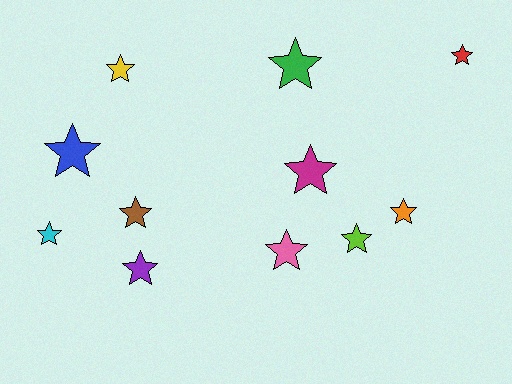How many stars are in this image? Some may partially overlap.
There are 11 stars.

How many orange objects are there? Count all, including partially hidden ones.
There is 1 orange object.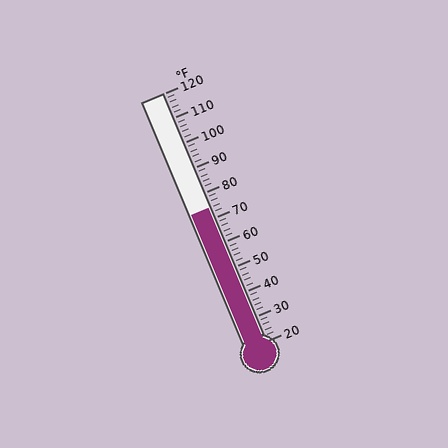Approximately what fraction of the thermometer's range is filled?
The thermometer is filled to approximately 55% of its range.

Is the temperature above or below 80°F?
The temperature is below 80°F.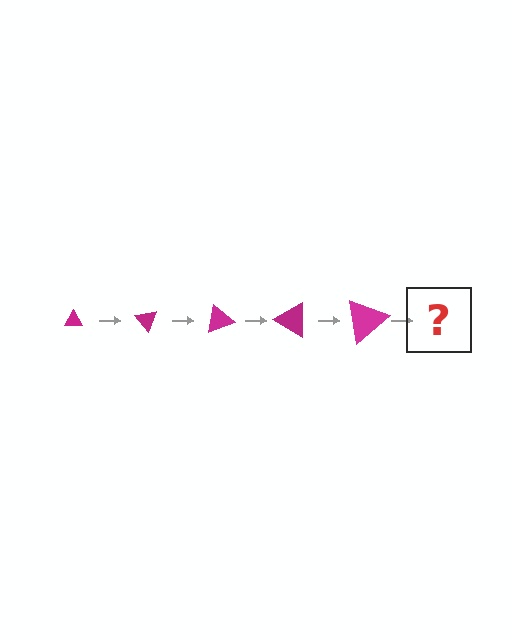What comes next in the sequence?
The next element should be a triangle, larger than the previous one and rotated 250 degrees from the start.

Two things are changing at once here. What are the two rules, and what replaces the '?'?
The two rules are that the triangle grows larger each step and it rotates 50 degrees each step. The '?' should be a triangle, larger than the previous one and rotated 250 degrees from the start.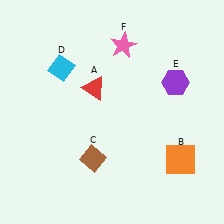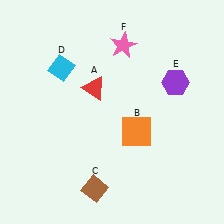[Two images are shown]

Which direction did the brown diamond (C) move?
The brown diamond (C) moved down.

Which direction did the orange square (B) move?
The orange square (B) moved left.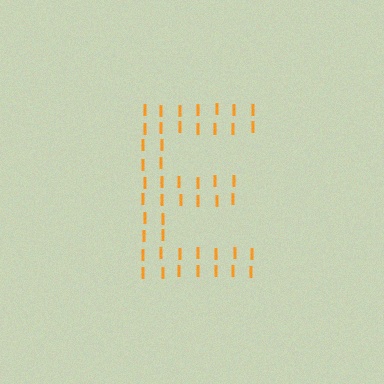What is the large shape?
The large shape is the letter E.